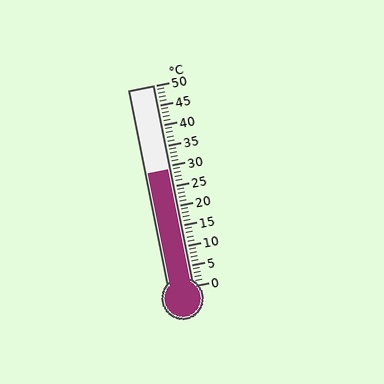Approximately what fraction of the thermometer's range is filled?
The thermometer is filled to approximately 60% of its range.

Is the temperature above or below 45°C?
The temperature is below 45°C.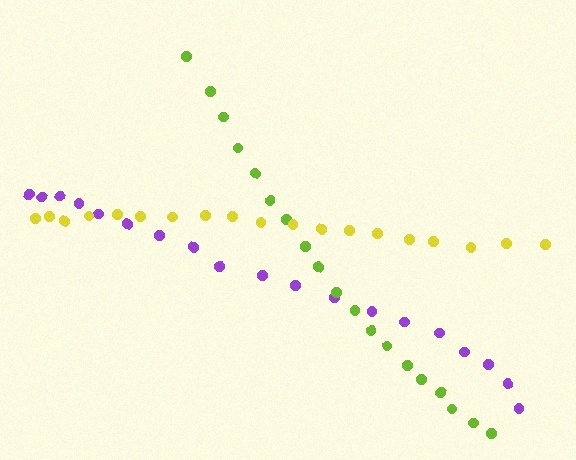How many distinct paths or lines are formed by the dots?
There are 3 distinct paths.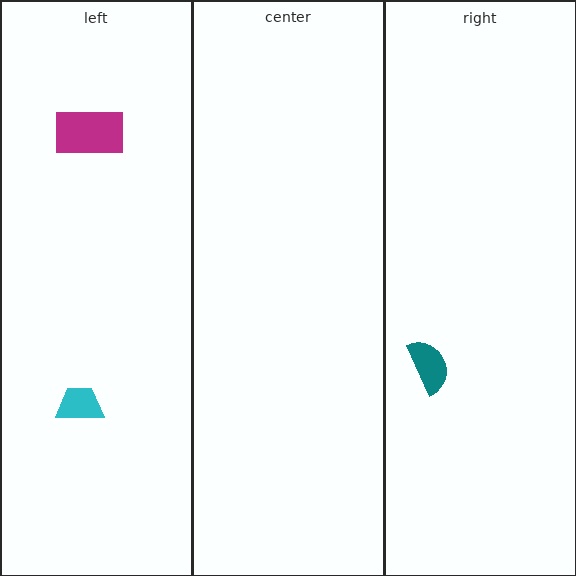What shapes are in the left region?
The magenta rectangle, the cyan trapezoid.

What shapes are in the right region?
The teal semicircle.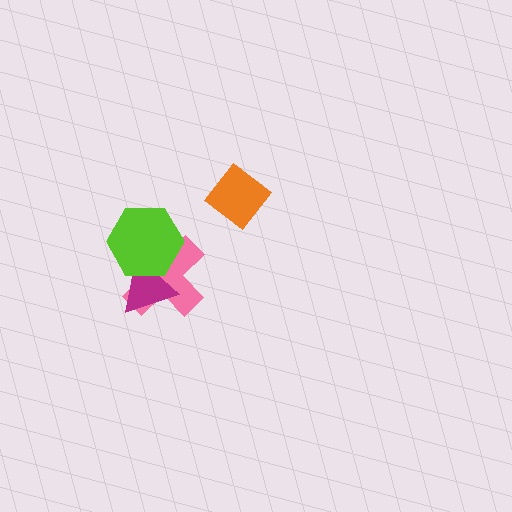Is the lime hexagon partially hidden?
No, no other shape covers it.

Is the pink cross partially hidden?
Yes, it is partially covered by another shape.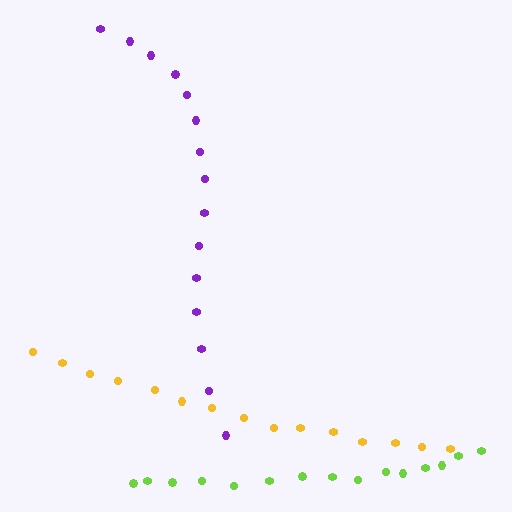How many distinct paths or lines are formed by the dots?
There are 3 distinct paths.